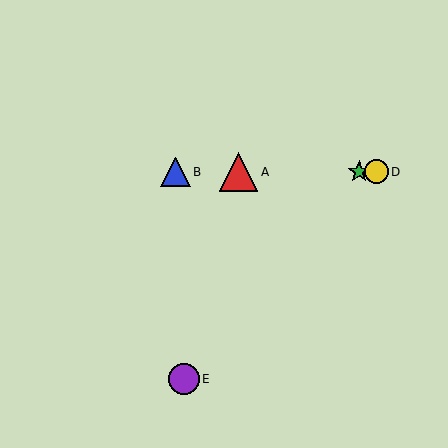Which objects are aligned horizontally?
Objects A, B, C, D are aligned horizontally.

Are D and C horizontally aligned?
Yes, both are at y≈172.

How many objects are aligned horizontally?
4 objects (A, B, C, D) are aligned horizontally.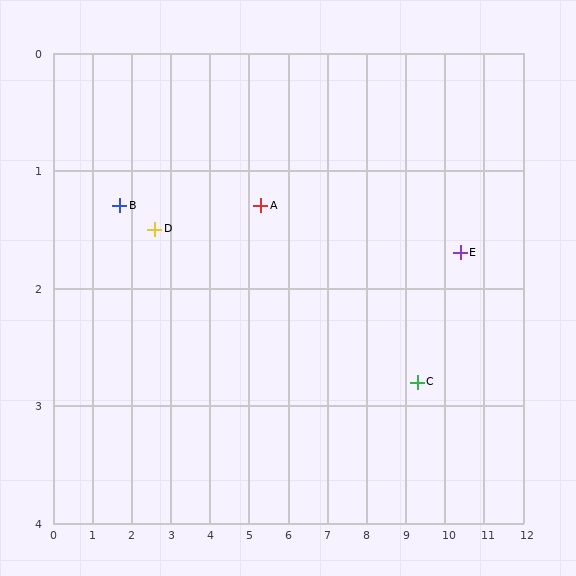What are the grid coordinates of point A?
Point A is at approximately (5.3, 1.3).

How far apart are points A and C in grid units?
Points A and C are about 4.3 grid units apart.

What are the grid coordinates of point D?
Point D is at approximately (2.6, 1.5).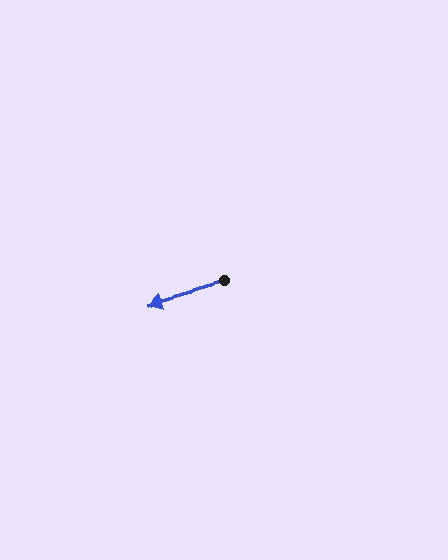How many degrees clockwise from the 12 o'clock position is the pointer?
Approximately 254 degrees.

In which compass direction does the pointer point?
West.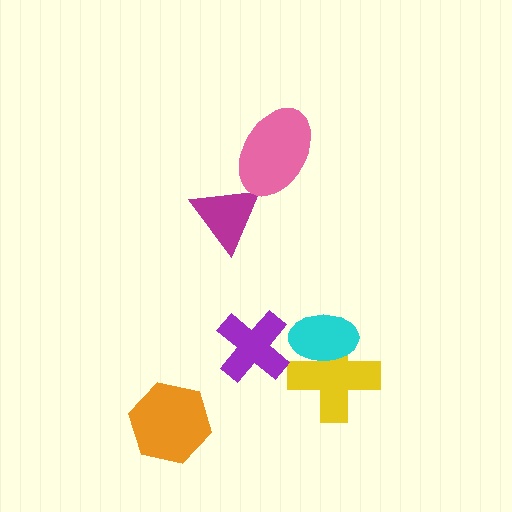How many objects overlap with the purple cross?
0 objects overlap with the purple cross.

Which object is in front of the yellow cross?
The cyan ellipse is in front of the yellow cross.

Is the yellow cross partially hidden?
Yes, it is partially covered by another shape.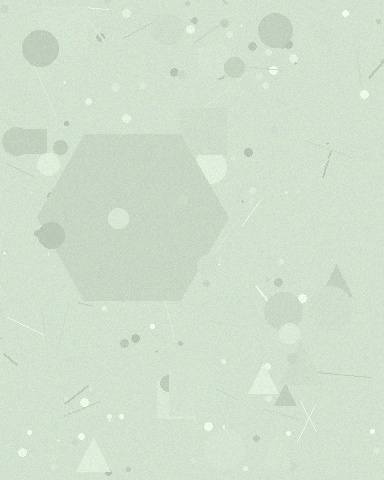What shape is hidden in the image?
A hexagon is hidden in the image.